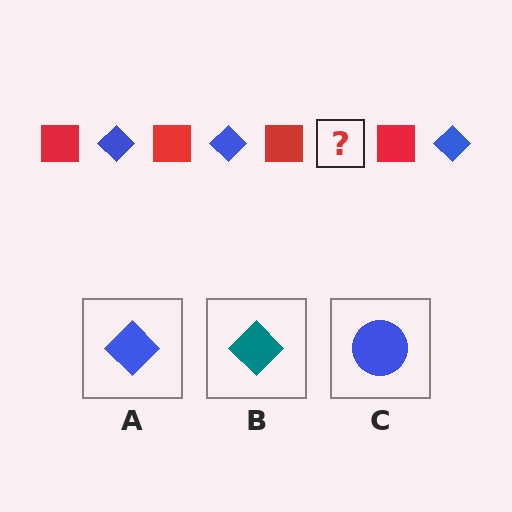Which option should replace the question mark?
Option A.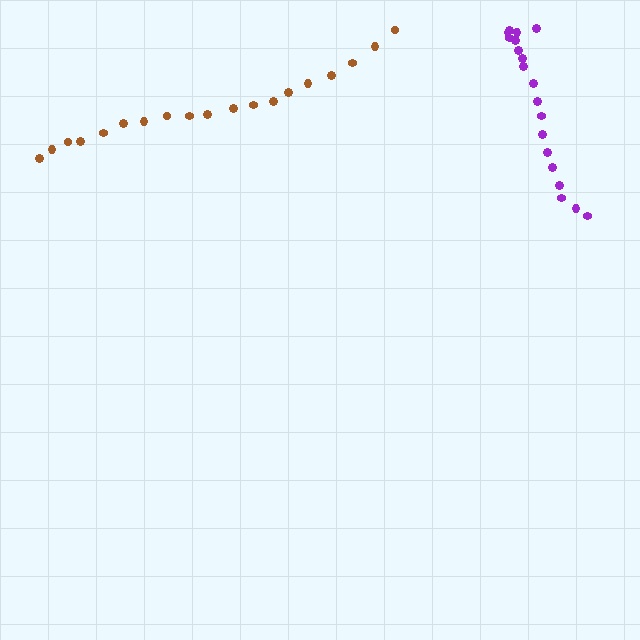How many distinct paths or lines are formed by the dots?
There are 2 distinct paths.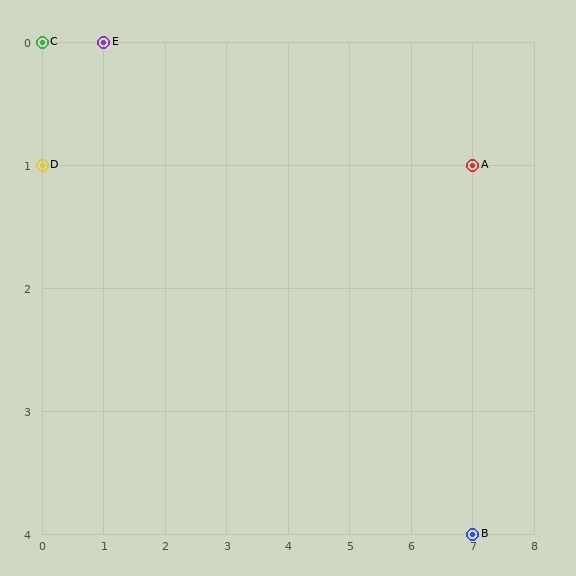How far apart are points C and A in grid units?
Points C and A are 7 columns and 1 row apart (about 7.1 grid units diagonally).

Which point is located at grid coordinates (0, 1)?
Point D is at (0, 1).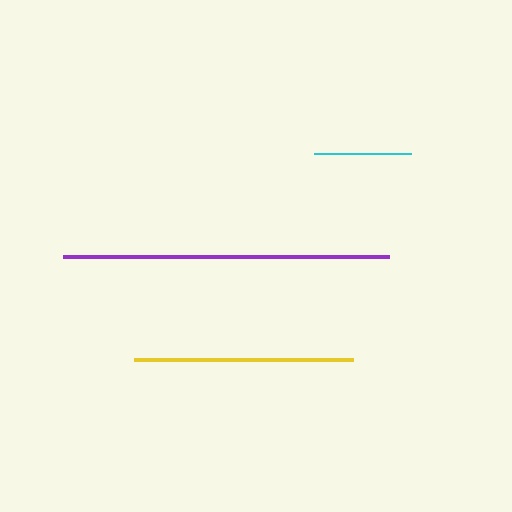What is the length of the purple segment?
The purple segment is approximately 327 pixels long.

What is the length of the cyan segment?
The cyan segment is approximately 96 pixels long.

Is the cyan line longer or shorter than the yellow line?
The yellow line is longer than the cyan line.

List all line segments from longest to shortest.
From longest to shortest: purple, yellow, cyan.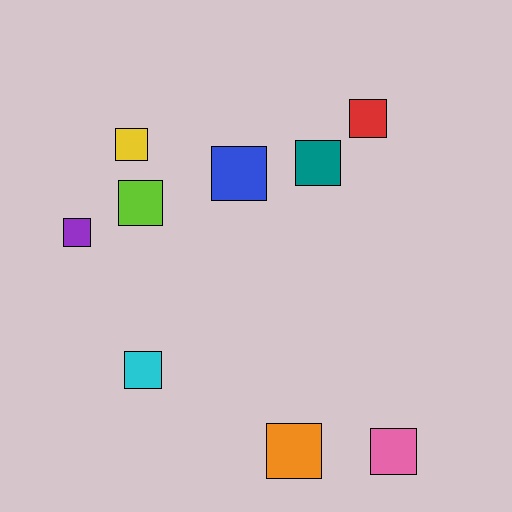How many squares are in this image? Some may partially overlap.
There are 9 squares.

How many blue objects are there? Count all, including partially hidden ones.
There is 1 blue object.